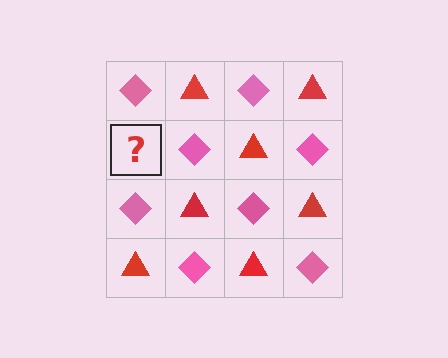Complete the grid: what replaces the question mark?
The question mark should be replaced with a red triangle.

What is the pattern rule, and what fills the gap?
The rule is that it alternates pink diamond and red triangle in a checkerboard pattern. The gap should be filled with a red triangle.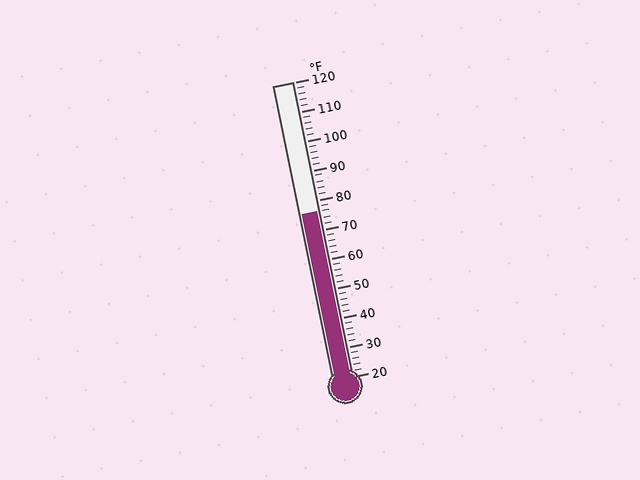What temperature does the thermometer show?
The thermometer shows approximately 76°F.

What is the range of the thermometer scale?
The thermometer scale ranges from 20°F to 120°F.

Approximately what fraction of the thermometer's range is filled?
The thermometer is filled to approximately 55% of its range.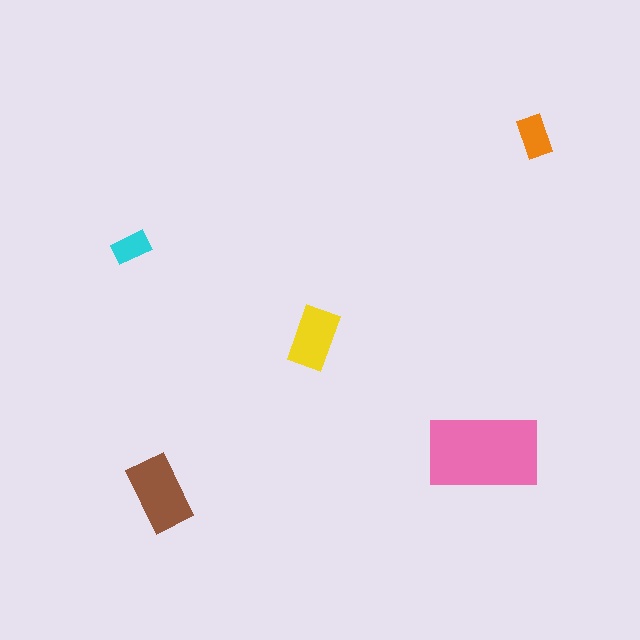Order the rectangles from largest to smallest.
the pink one, the brown one, the yellow one, the orange one, the cyan one.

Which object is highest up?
The orange rectangle is topmost.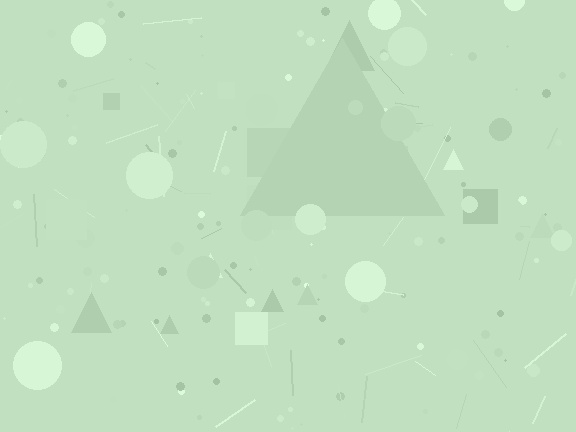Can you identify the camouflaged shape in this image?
The camouflaged shape is a triangle.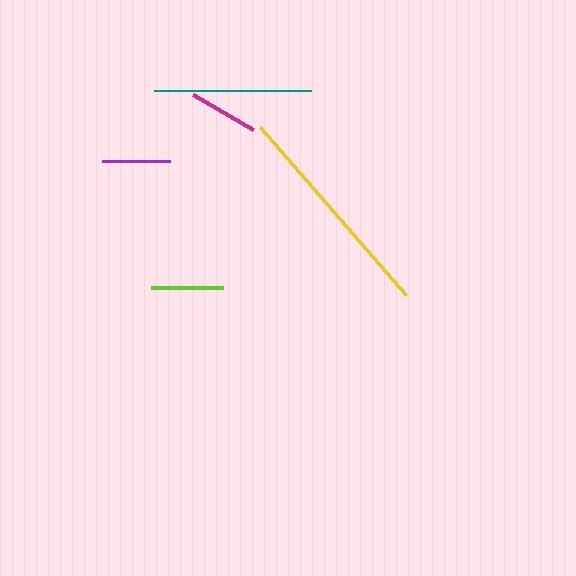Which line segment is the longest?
The yellow line is the longest at approximately 223 pixels.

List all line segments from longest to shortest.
From longest to shortest: yellow, teal, lime, magenta, purple.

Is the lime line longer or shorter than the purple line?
The lime line is longer than the purple line.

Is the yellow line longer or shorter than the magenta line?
The yellow line is longer than the magenta line.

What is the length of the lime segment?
The lime segment is approximately 72 pixels long.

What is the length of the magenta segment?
The magenta segment is approximately 70 pixels long.